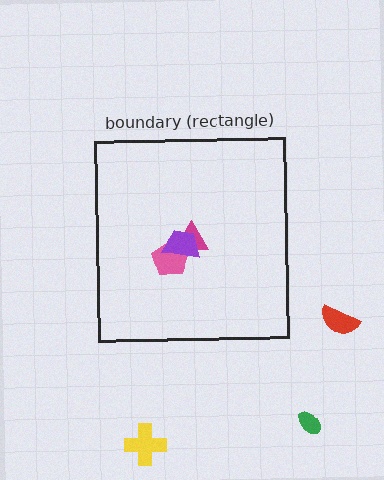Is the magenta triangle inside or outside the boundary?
Inside.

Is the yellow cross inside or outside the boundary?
Outside.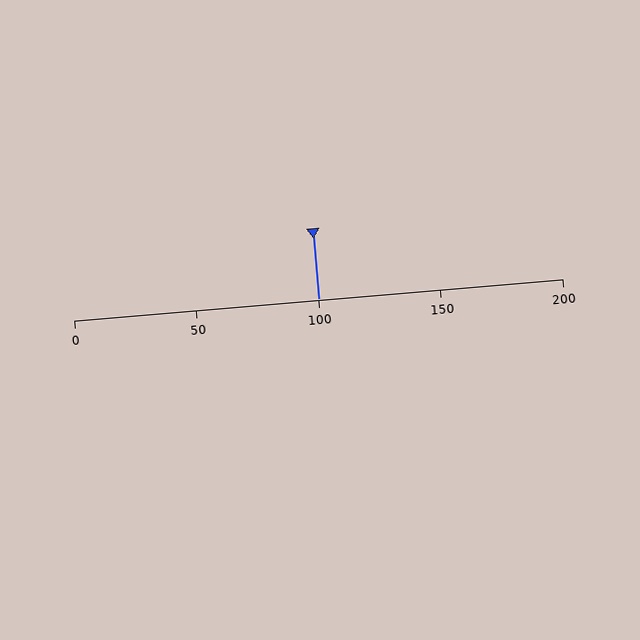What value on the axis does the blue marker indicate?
The marker indicates approximately 100.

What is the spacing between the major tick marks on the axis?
The major ticks are spaced 50 apart.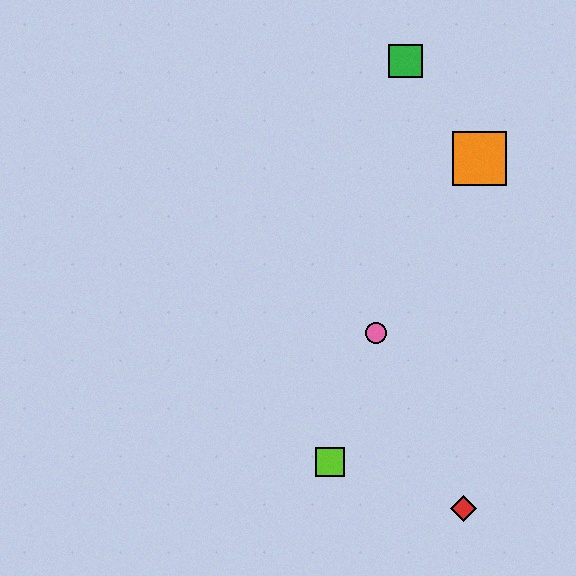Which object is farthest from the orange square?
The red diamond is farthest from the orange square.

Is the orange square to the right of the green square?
Yes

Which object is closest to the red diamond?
The lime square is closest to the red diamond.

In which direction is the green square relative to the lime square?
The green square is above the lime square.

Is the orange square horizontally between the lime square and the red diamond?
No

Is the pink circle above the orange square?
No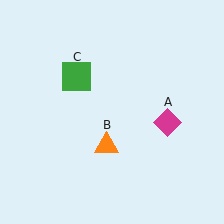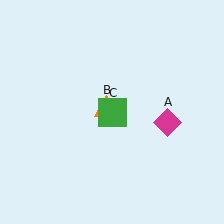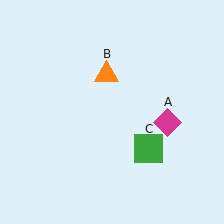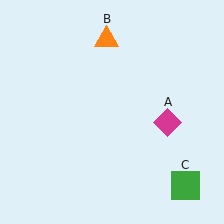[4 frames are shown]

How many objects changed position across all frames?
2 objects changed position: orange triangle (object B), green square (object C).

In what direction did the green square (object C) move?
The green square (object C) moved down and to the right.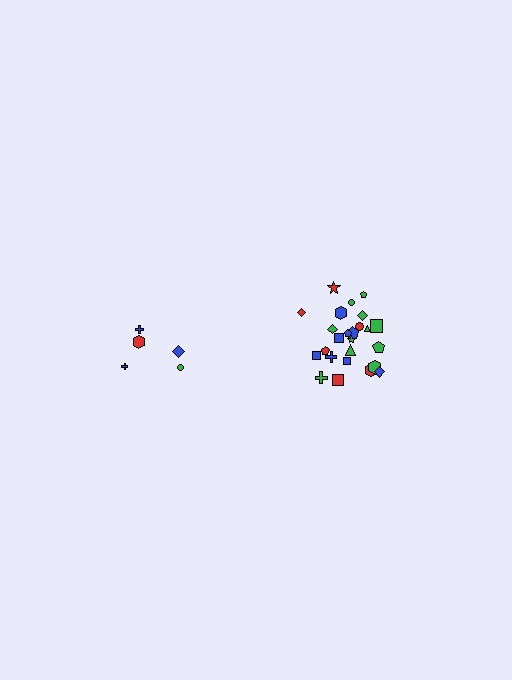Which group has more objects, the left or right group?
The right group.